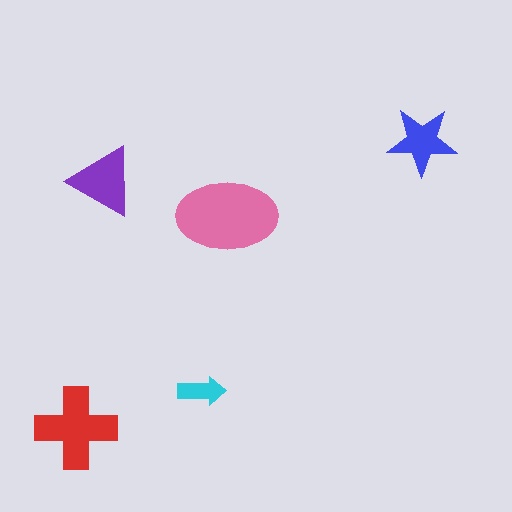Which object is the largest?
The pink ellipse.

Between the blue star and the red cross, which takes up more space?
The red cross.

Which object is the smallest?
The cyan arrow.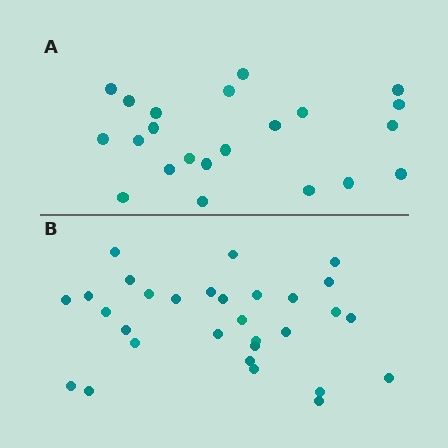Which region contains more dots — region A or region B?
Region B (the bottom region) has more dots.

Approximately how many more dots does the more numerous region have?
Region B has roughly 8 or so more dots than region A.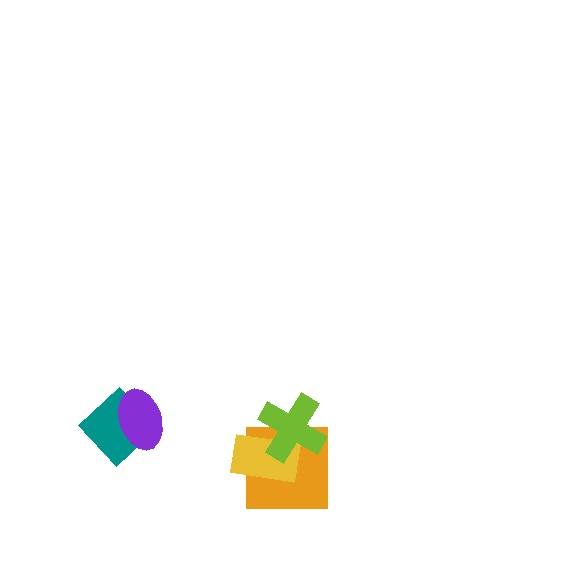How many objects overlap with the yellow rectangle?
2 objects overlap with the yellow rectangle.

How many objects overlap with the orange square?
2 objects overlap with the orange square.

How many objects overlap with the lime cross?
2 objects overlap with the lime cross.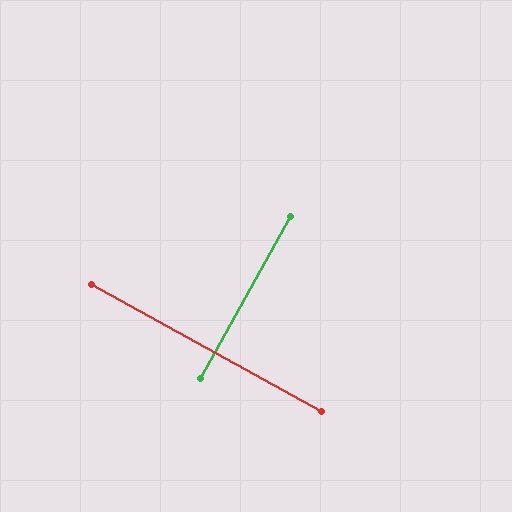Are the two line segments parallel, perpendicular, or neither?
Perpendicular — they meet at approximately 90°.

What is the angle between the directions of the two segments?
Approximately 90 degrees.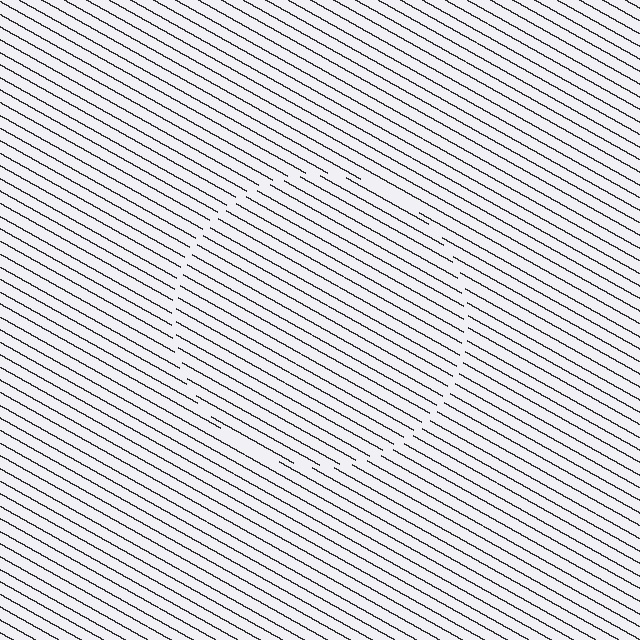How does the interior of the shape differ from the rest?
The interior of the shape contains the same grating, shifted by half a period — the contour is defined by the phase discontinuity where line-ends from the inner and outer gratings abut.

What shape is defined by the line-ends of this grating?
An illusory circle. The interior of the shape contains the same grating, shifted by half a period — the contour is defined by the phase discontinuity where line-ends from the inner and outer gratings abut.